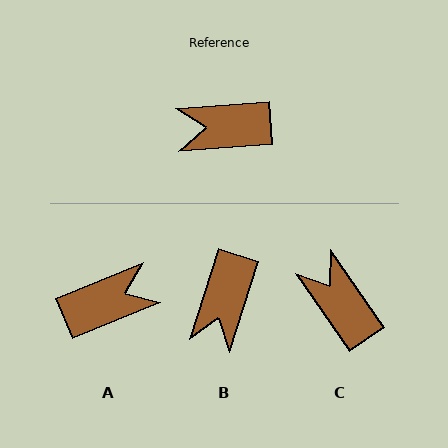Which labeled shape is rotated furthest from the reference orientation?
A, about 162 degrees away.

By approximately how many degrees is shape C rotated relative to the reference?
Approximately 59 degrees clockwise.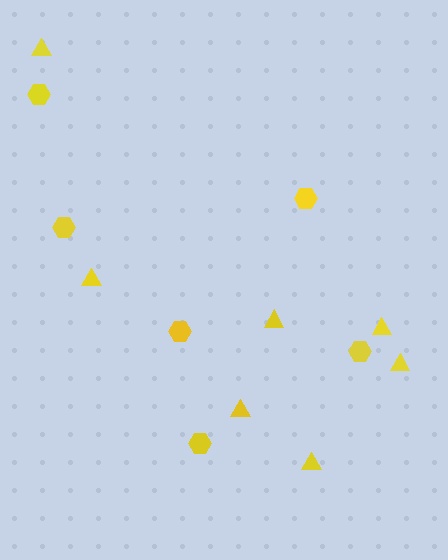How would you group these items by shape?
There are 2 groups: one group of triangles (7) and one group of hexagons (6).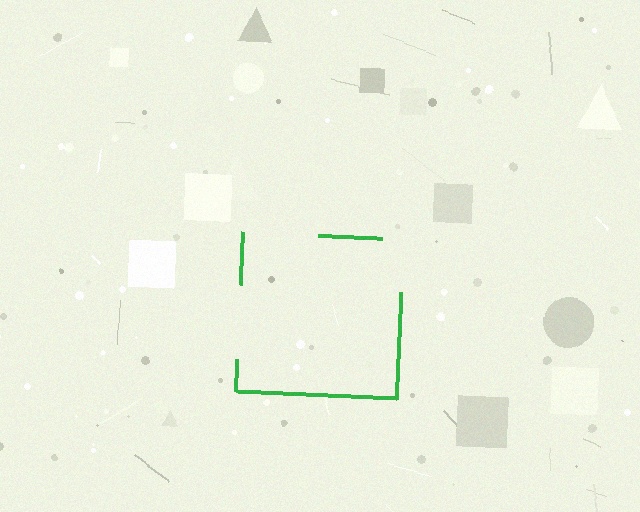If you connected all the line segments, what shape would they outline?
They would outline a square.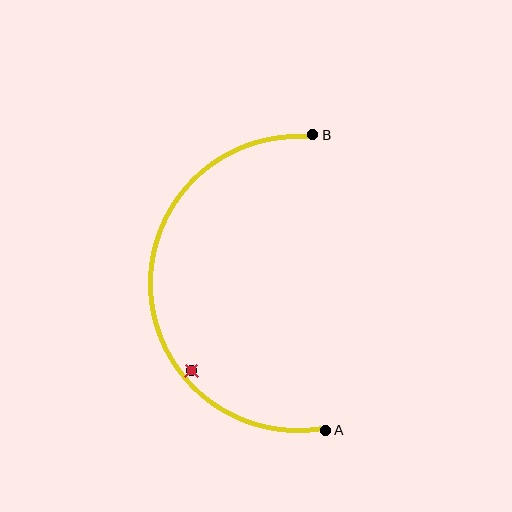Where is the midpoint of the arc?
The arc midpoint is the point on the curve farthest from the straight line joining A and B. It sits to the left of that line.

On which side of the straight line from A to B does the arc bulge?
The arc bulges to the left of the straight line connecting A and B.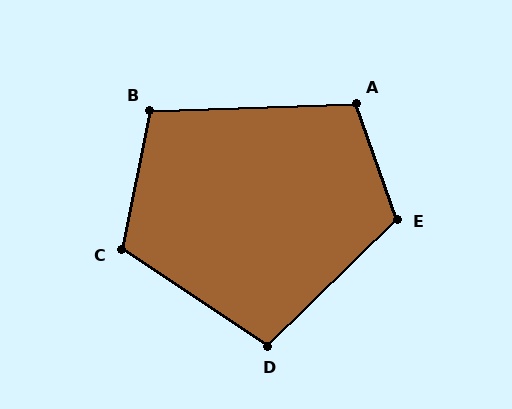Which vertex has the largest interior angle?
E, at approximately 115 degrees.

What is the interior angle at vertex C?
Approximately 112 degrees (obtuse).